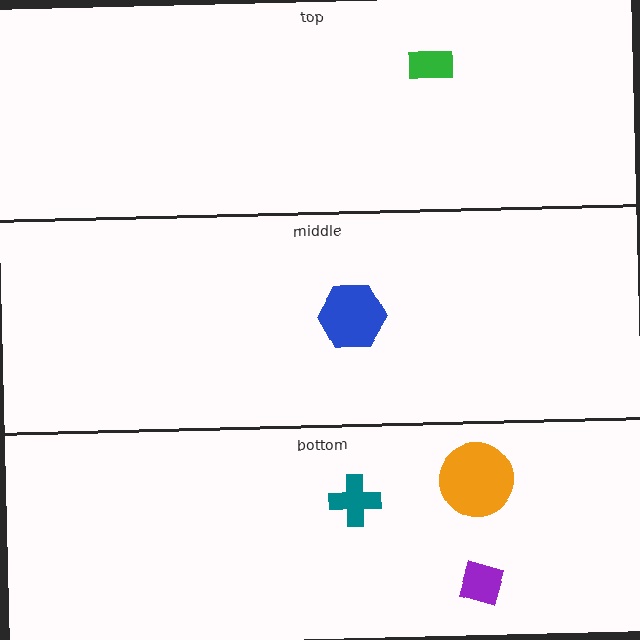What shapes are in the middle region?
The blue hexagon.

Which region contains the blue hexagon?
The middle region.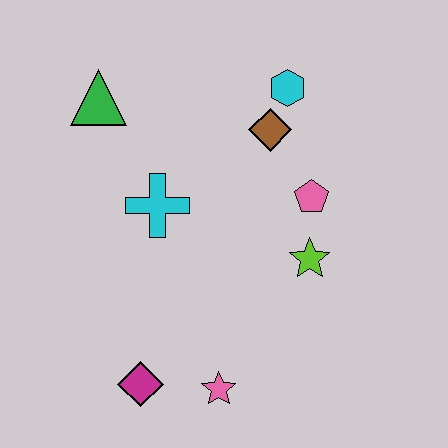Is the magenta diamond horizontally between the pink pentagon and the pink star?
No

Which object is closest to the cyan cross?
The green triangle is closest to the cyan cross.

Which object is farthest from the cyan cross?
The pink star is farthest from the cyan cross.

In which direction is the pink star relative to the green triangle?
The pink star is below the green triangle.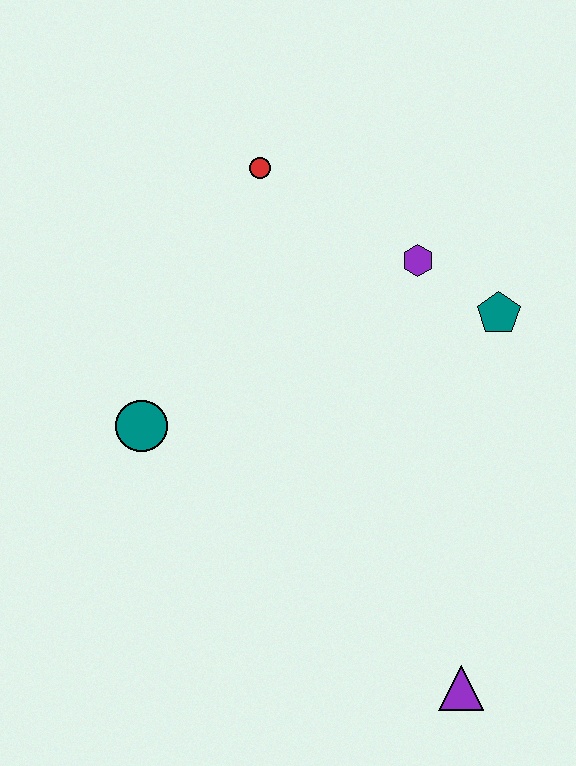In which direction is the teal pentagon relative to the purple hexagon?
The teal pentagon is to the right of the purple hexagon.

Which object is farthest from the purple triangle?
The red circle is farthest from the purple triangle.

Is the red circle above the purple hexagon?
Yes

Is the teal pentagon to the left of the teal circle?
No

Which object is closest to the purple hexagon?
The teal pentagon is closest to the purple hexagon.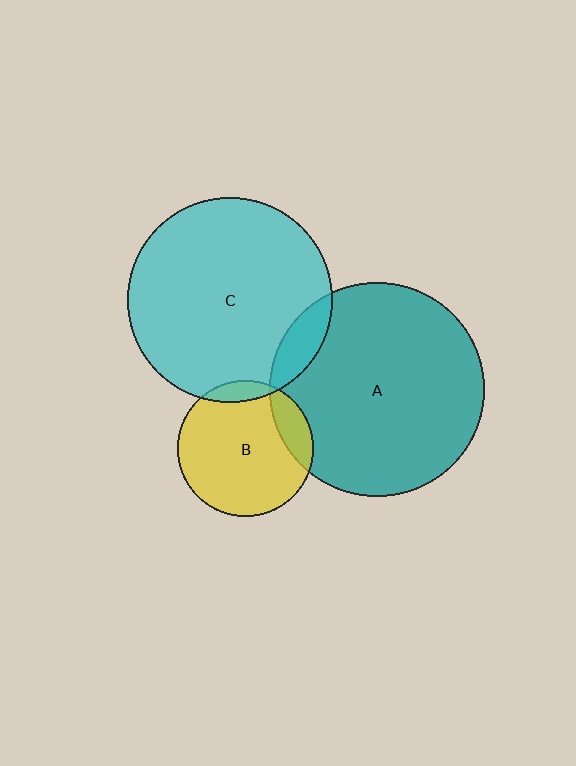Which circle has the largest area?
Circle A (teal).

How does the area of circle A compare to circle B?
Approximately 2.5 times.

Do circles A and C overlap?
Yes.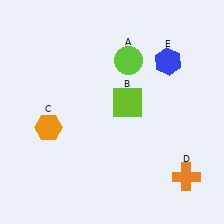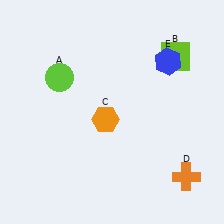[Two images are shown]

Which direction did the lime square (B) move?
The lime square (B) moved right.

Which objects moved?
The objects that moved are: the lime circle (A), the lime square (B), the orange hexagon (C).